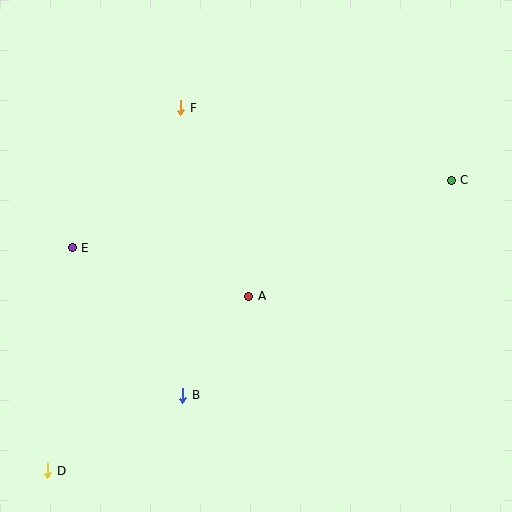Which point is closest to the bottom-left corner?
Point D is closest to the bottom-left corner.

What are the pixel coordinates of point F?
Point F is at (181, 108).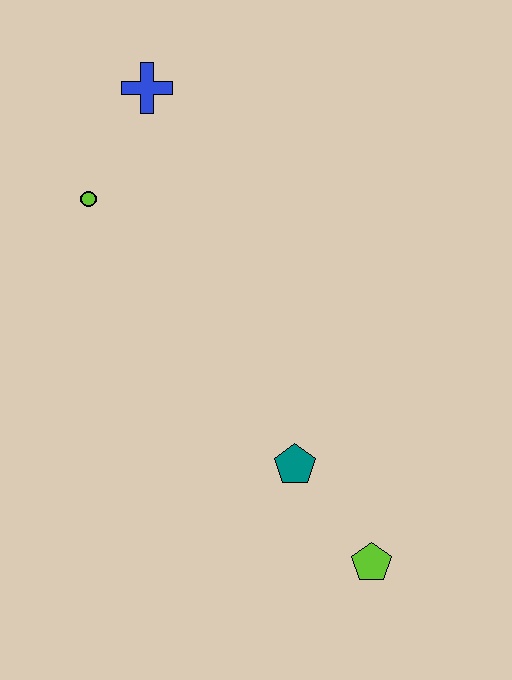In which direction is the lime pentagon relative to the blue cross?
The lime pentagon is below the blue cross.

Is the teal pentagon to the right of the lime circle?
Yes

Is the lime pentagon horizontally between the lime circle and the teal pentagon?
No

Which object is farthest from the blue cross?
The lime pentagon is farthest from the blue cross.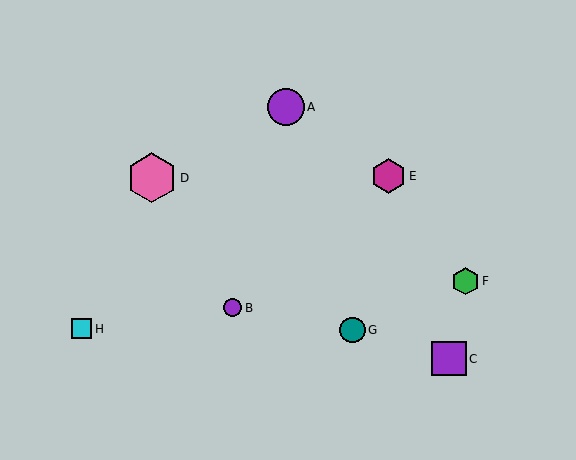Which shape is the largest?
The pink hexagon (labeled D) is the largest.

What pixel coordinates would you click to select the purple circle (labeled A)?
Click at (286, 107) to select the purple circle A.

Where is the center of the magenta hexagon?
The center of the magenta hexagon is at (388, 176).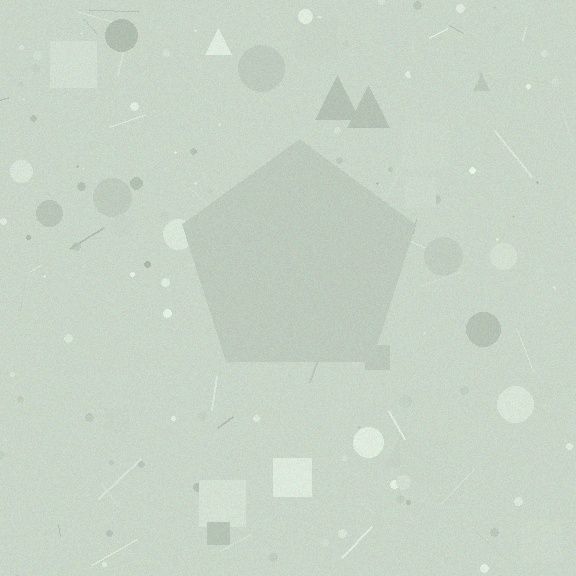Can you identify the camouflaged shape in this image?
The camouflaged shape is a pentagon.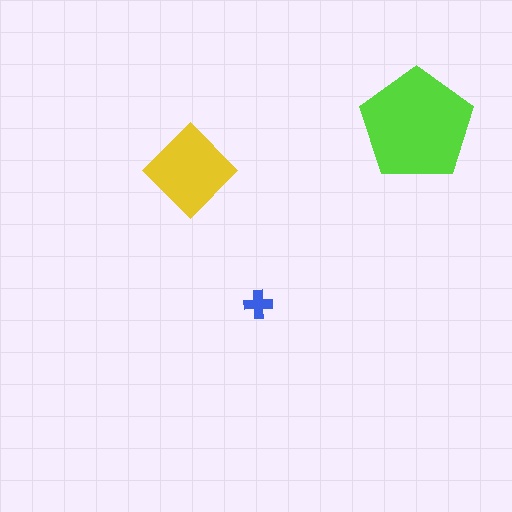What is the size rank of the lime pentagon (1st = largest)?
1st.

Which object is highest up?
The lime pentagon is topmost.